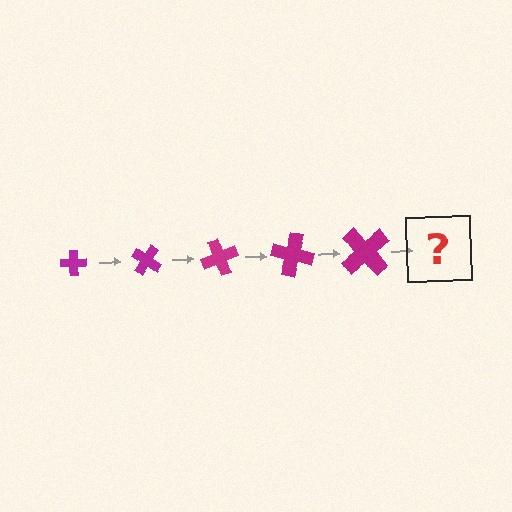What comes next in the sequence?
The next element should be a cross, larger than the previous one and rotated 175 degrees from the start.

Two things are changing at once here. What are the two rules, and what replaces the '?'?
The two rules are that the cross grows larger each step and it rotates 35 degrees each step. The '?' should be a cross, larger than the previous one and rotated 175 degrees from the start.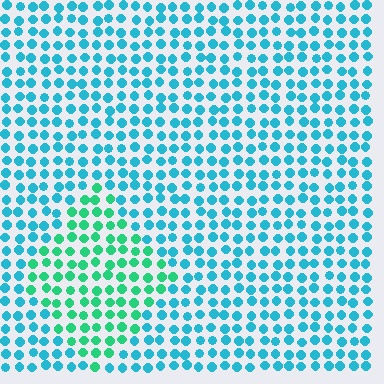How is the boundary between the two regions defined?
The boundary is defined purely by a slight shift in hue (about 39 degrees). Spacing, size, and orientation are identical on both sides.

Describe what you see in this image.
The image is filled with small cyan elements in a uniform arrangement. A diamond-shaped region is visible where the elements are tinted to a slightly different hue, forming a subtle color boundary.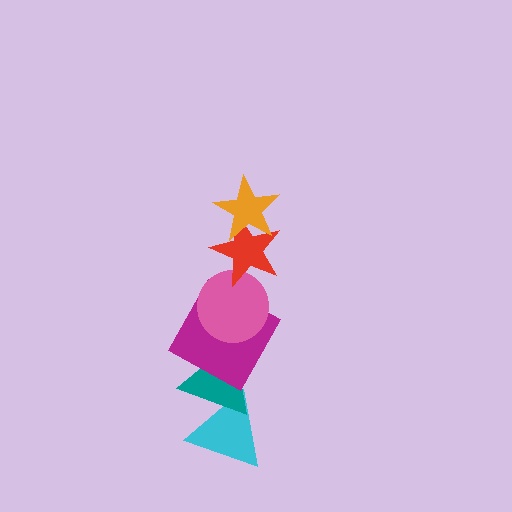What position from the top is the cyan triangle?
The cyan triangle is 6th from the top.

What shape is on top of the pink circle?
The red star is on top of the pink circle.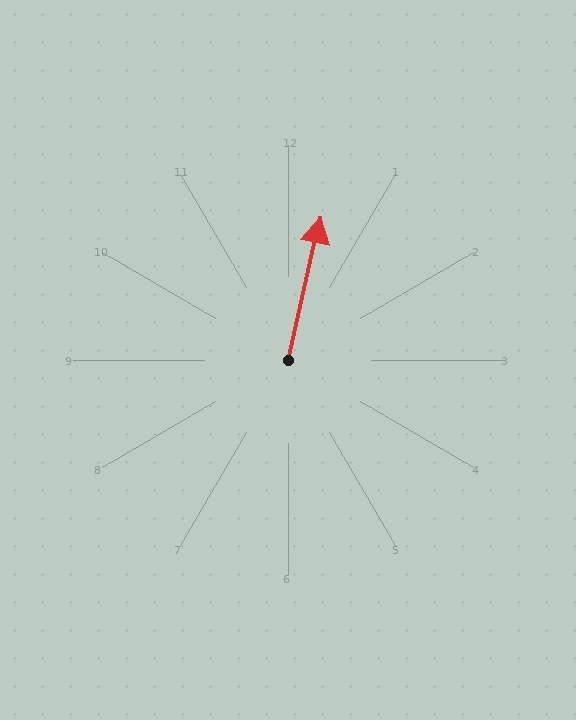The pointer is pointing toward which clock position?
Roughly 12 o'clock.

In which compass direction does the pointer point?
North.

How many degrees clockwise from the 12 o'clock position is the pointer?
Approximately 13 degrees.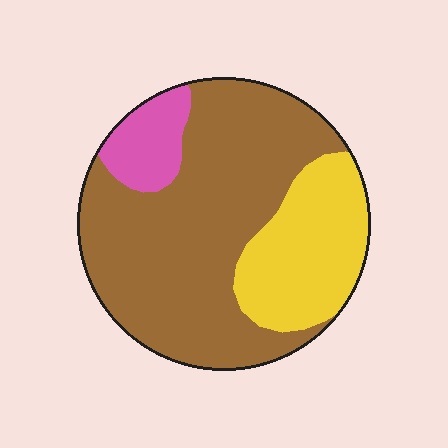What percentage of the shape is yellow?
Yellow covers about 25% of the shape.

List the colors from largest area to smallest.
From largest to smallest: brown, yellow, pink.